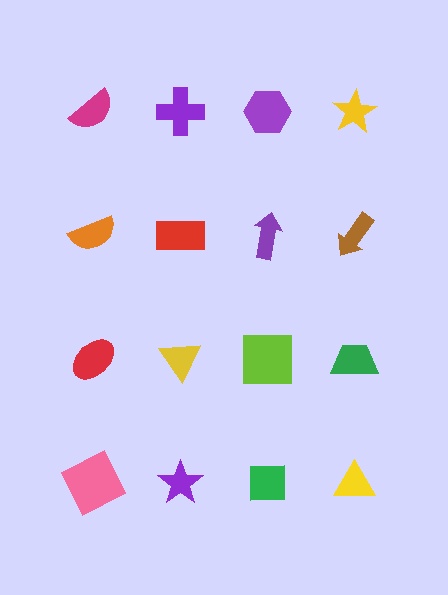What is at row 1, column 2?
A purple cross.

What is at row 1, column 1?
A magenta semicircle.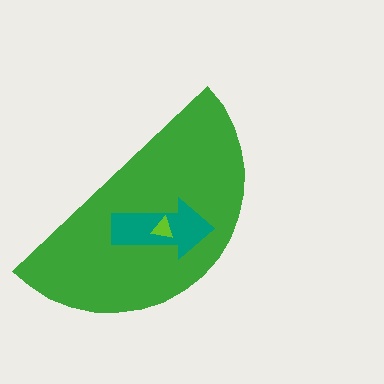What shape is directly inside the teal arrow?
The lime triangle.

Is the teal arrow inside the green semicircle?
Yes.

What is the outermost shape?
The green semicircle.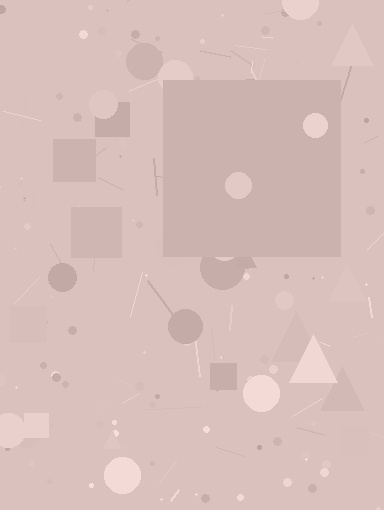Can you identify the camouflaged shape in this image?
The camouflaged shape is a square.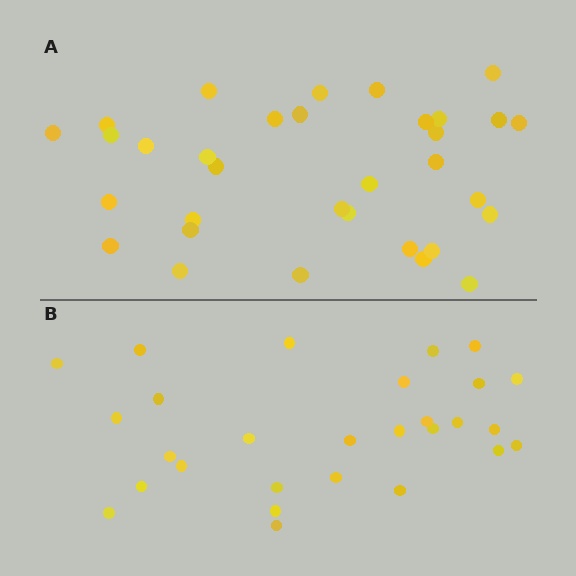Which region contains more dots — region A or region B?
Region A (the top region) has more dots.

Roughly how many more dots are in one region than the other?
Region A has about 5 more dots than region B.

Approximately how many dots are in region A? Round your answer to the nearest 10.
About 30 dots. (The exact count is 33, which rounds to 30.)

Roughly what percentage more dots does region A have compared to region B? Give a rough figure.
About 20% more.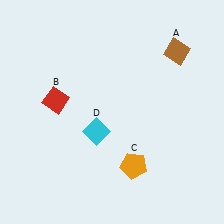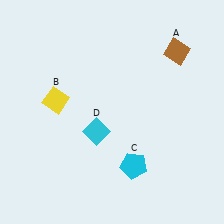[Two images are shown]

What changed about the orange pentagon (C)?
In Image 1, C is orange. In Image 2, it changed to cyan.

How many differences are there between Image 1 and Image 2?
There are 2 differences between the two images.